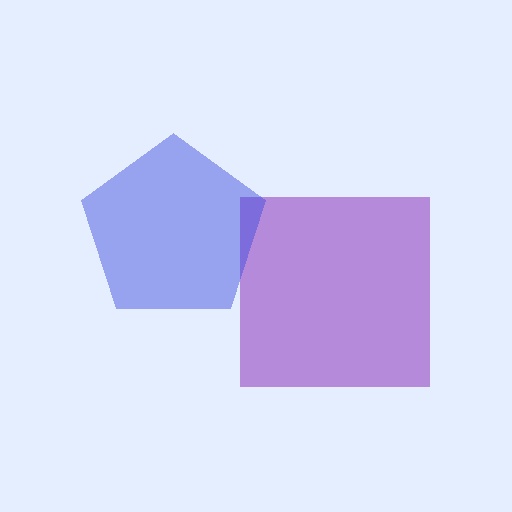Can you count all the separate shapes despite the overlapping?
Yes, there are 2 separate shapes.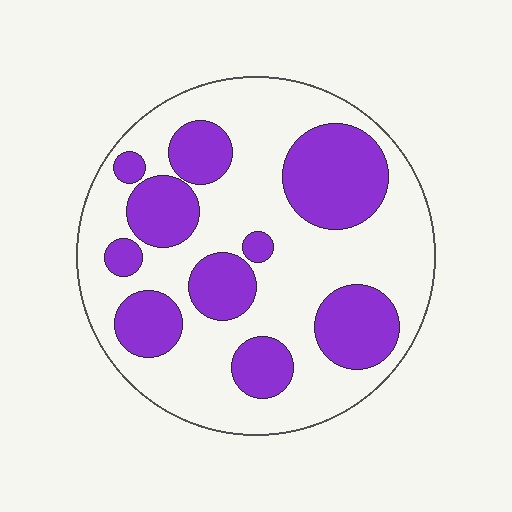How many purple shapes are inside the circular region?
10.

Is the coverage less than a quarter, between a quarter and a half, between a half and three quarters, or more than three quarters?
Between a quarter and a half.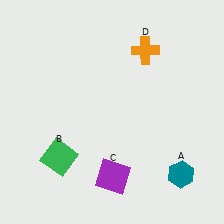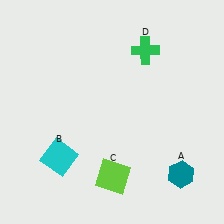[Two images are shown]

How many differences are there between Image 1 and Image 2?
There are 3 differences between the two images.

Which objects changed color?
B changed from green to cyan. C changed from purple to lime. D changed from orange to green.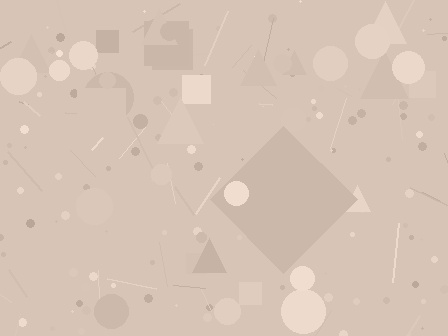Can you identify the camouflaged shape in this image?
The camouflaged shape is a diamond.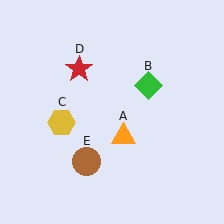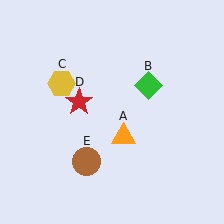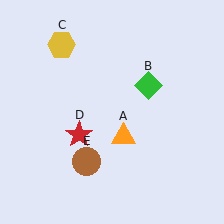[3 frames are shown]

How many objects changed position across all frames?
2 objects changed position: yellow hexagon (object C), red star (object D).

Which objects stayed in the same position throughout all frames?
Orange triangle (object A) and green diamond (object B) and brown circle (object E) remained stationary.